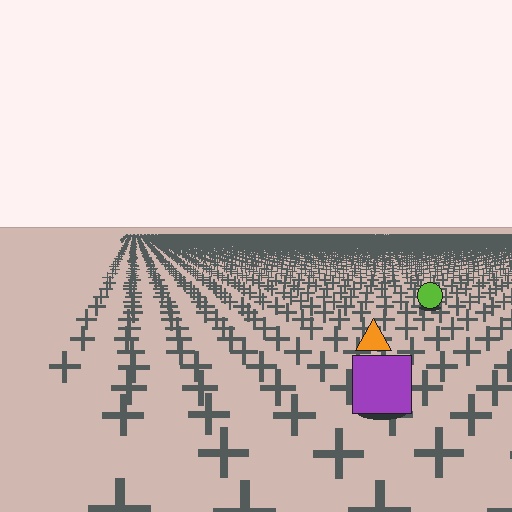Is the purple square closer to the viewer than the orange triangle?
Yes. The purple square is closer — you can tell from the texture gradient: the ground texture is coarser near it.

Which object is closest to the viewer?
The purple square is closest. The texture marks near it are larger and more spread out.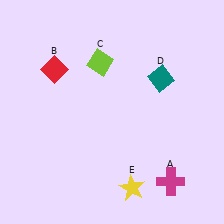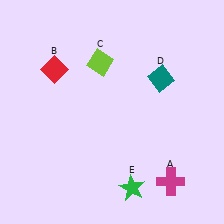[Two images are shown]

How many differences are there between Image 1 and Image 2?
There is 1 difference between the two images.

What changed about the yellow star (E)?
In Image 1, E is yellow. In Image 2, it changed to green.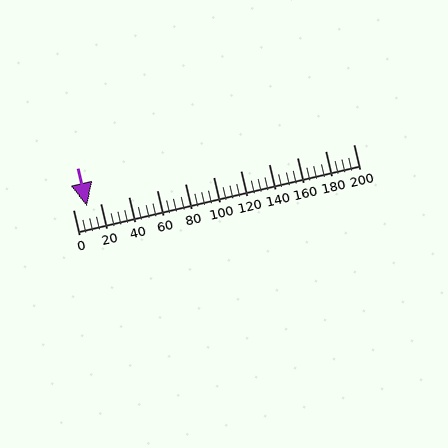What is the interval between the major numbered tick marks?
The major tick marks are spaced 20 units apart.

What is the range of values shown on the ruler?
The ruler shows values from 0 to 200.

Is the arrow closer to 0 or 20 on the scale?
The arrow is closer to 20.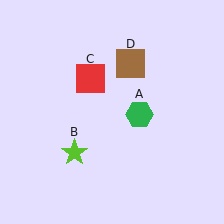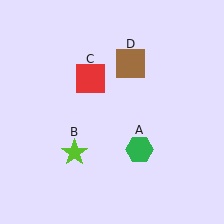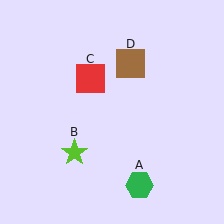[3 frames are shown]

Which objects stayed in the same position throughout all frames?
Lime star (object B) and red square (object C) and brown square (object D) remained stationary.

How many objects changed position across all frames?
1 object changed position: green hexagon (object A).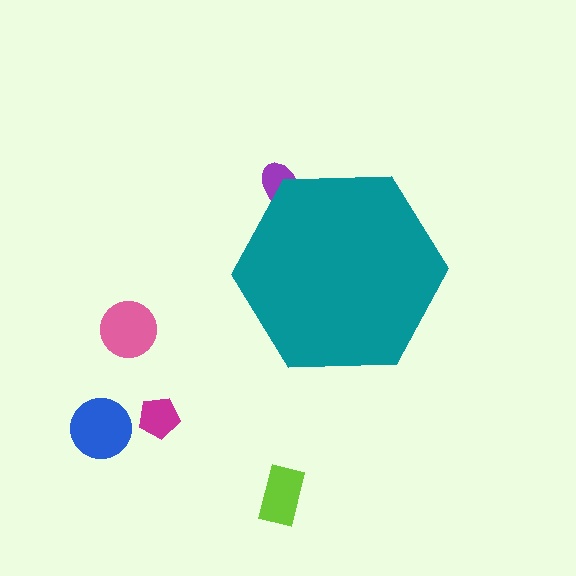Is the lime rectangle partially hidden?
No, the lime rectangle is fully visible.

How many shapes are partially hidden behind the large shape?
1 shape is partially hidden.